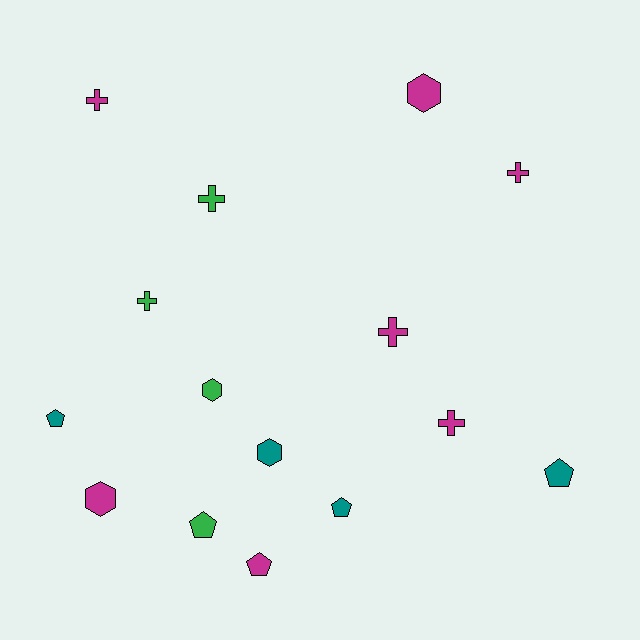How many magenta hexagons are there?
There are 2 magenta hexagons.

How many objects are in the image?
There are 15 objects.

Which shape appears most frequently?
Cross, with 6 objects.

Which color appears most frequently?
Magenta, with 7 objects.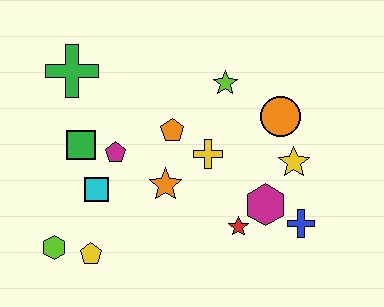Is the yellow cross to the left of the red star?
Yes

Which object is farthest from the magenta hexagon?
The green cross is farthest from the magenta hexagon.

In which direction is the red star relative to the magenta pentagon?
The red star is to the right of the magenta pentagon.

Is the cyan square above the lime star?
No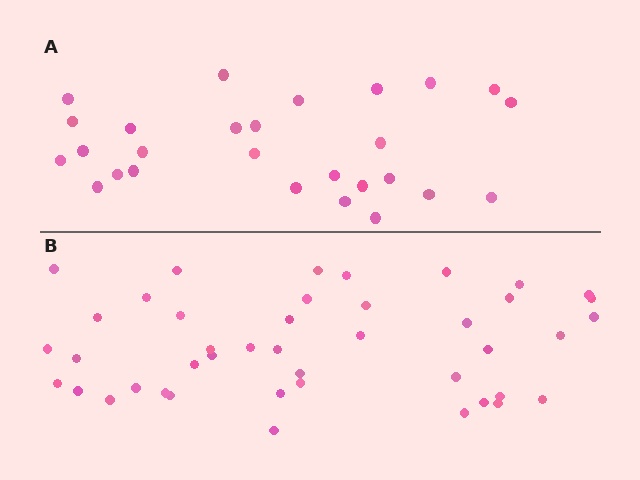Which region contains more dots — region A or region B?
Region B (the bottom region) has more dots.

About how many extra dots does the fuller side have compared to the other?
Region B has approximately 15 more dots than region A.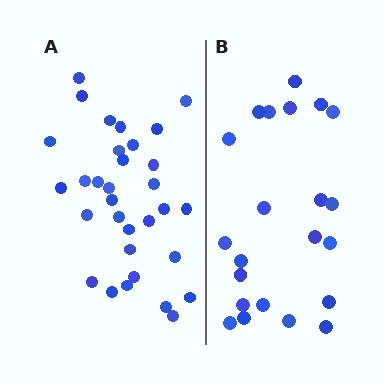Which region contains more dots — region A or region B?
Region A (the left region) has more dots.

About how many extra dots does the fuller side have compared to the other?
Region A has roughly 10 or so more dots than region B.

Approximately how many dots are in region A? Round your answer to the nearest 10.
About 30 dots. (The exact count is 32, which rounds to 30.)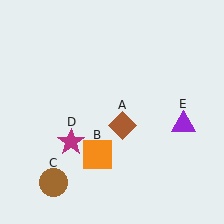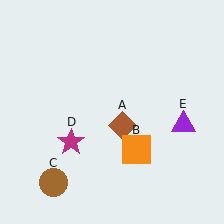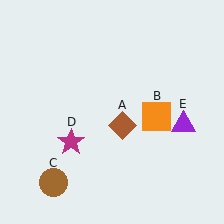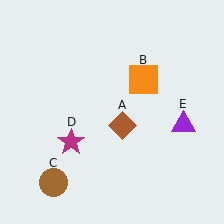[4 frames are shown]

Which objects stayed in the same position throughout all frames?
Brown diamond (object A) and brown circle (object C) and magenta star (object D) and purple triangle (object E) remained stationary.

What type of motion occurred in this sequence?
The orange square (object B) rotated counterclockwise around the center of the scene.